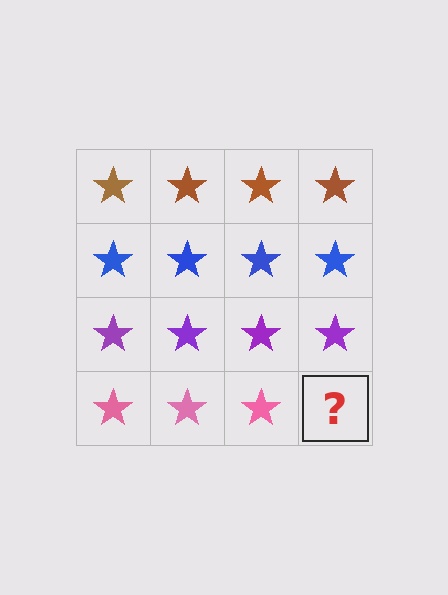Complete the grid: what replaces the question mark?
The question mark should be replaced with a pink star.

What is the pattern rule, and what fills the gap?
The rule is that each row has a consistent color. The gap should be filled with a pink star.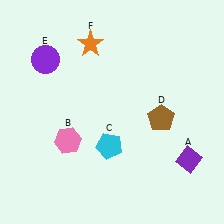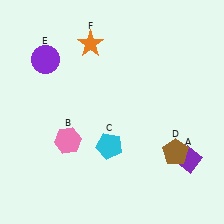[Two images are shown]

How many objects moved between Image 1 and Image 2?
1 object moved between the two images.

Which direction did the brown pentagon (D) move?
The brown pentagon (D) moved down.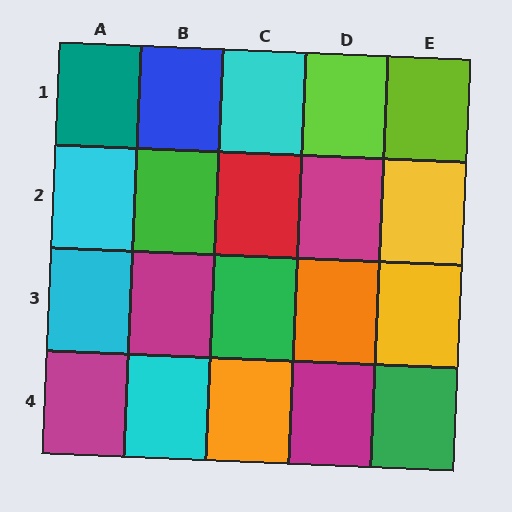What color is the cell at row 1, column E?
Lime.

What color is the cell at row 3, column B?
Magenta.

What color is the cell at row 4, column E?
Green.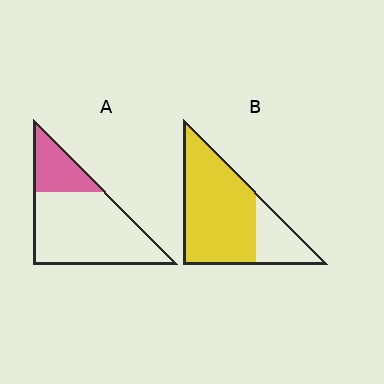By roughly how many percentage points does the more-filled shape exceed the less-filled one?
By roughly 50 percentage points (B over A).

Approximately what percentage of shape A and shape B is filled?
A is approximately 25% and B is approximately 75%.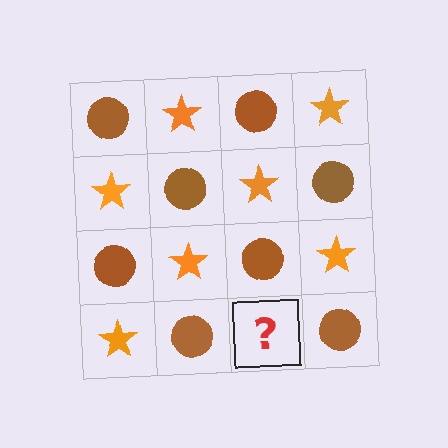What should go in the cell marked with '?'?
The missing cell should contain an orange star.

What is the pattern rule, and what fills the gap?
The rule is that it alternates brown circle and orange star in a checkerboard pattern. The gap should be filled with an orange star.